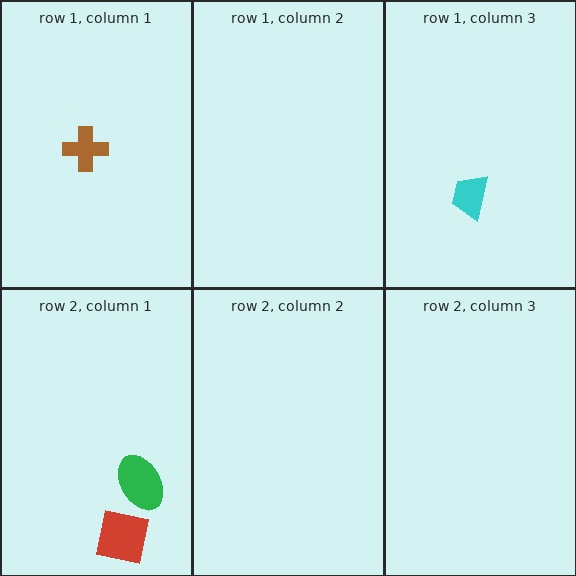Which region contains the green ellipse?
The row 2, column 1 region.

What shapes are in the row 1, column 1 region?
The brown cross.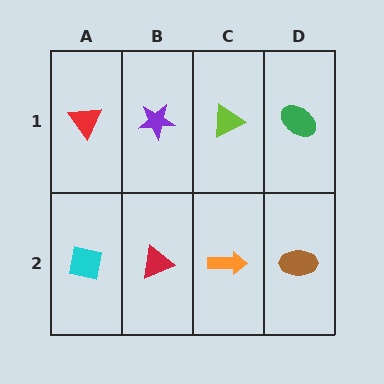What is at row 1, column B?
A purple star.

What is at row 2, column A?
A cyan square.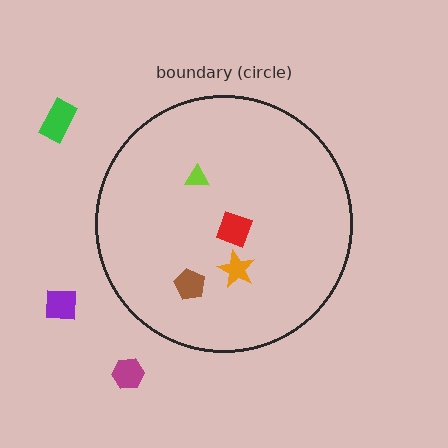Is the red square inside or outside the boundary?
Inside.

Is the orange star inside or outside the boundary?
Inside.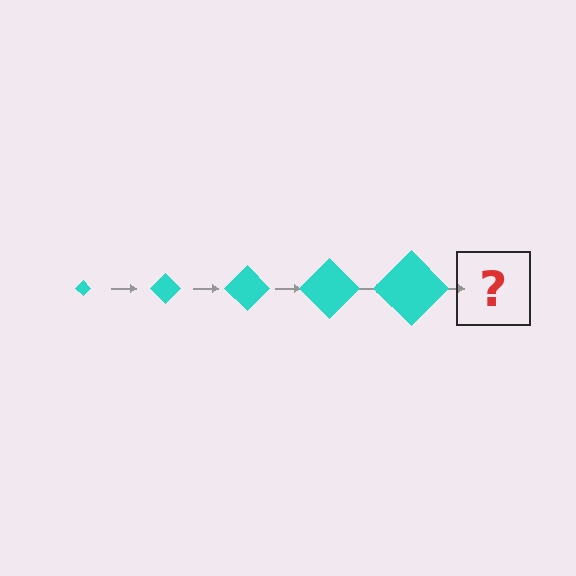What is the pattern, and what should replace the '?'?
The pattern is that the diamond gets progressively larger each step. The '?' should be a cyan diamond, larger than the previous one.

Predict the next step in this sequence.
The next step is a cyan diamond, larger than the previous one.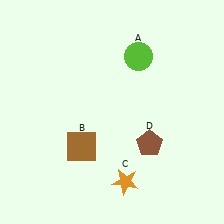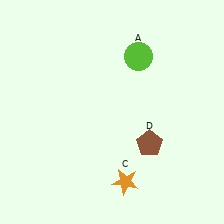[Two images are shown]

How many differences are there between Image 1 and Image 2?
There is 1 difference between the two images.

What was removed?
The brown square (B) was removed in Image 2.